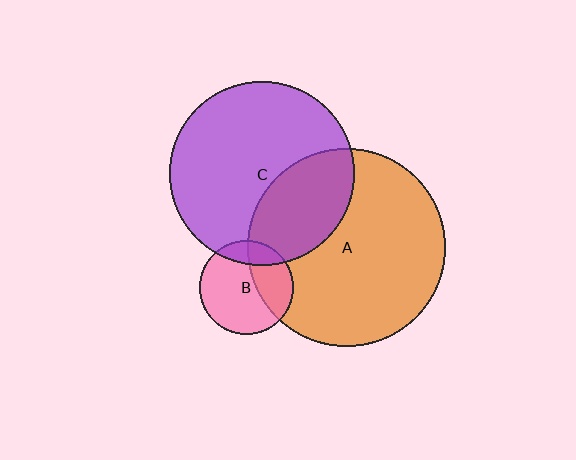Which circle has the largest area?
Circle A (orange).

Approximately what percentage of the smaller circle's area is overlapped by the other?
Approximately 15%.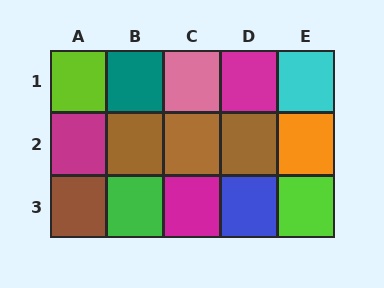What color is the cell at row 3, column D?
Blue.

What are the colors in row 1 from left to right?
Lime, teal, pink, magenta, cyan.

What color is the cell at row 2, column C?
Brown.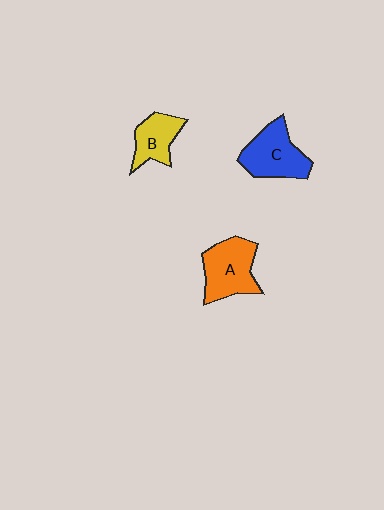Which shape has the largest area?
Shape A (orange).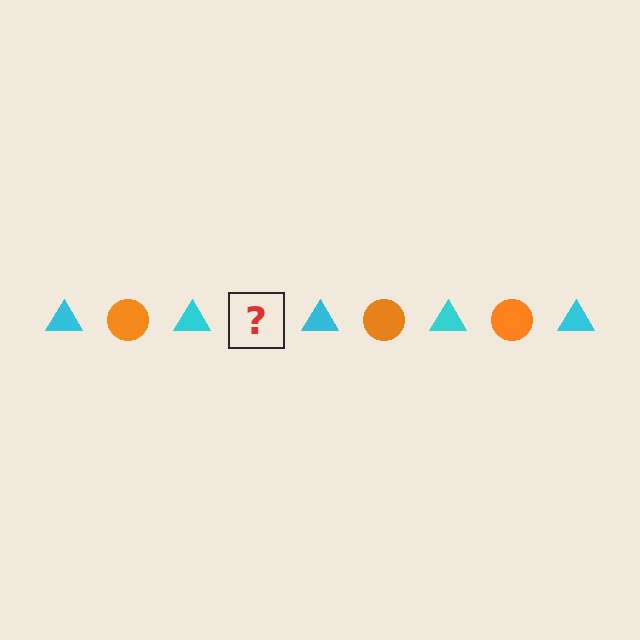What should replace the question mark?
The question mark should be replaced with an orange circle.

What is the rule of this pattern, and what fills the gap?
The rule is that the pattern alternates between cyan triangle and orange circle. The gap should be filled with an orange circle.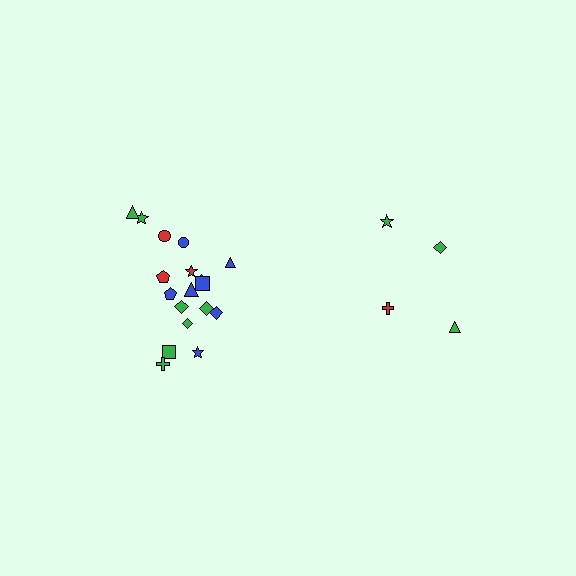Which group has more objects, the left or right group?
The left group.